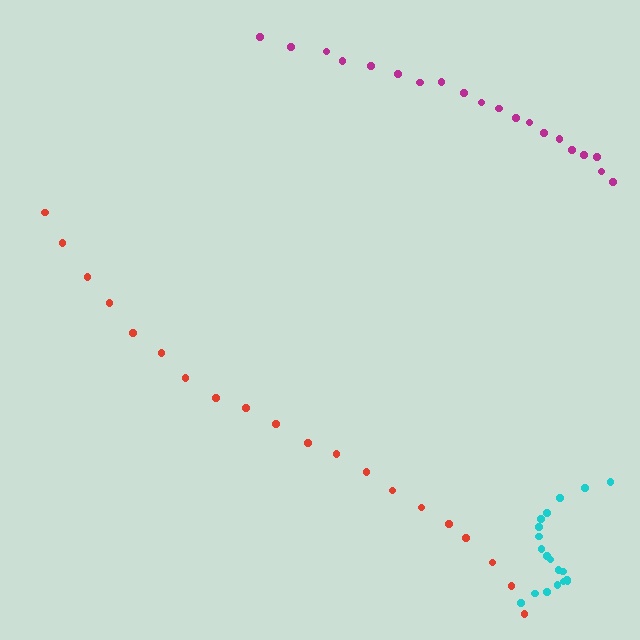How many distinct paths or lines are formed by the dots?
There are 3 distinct paths.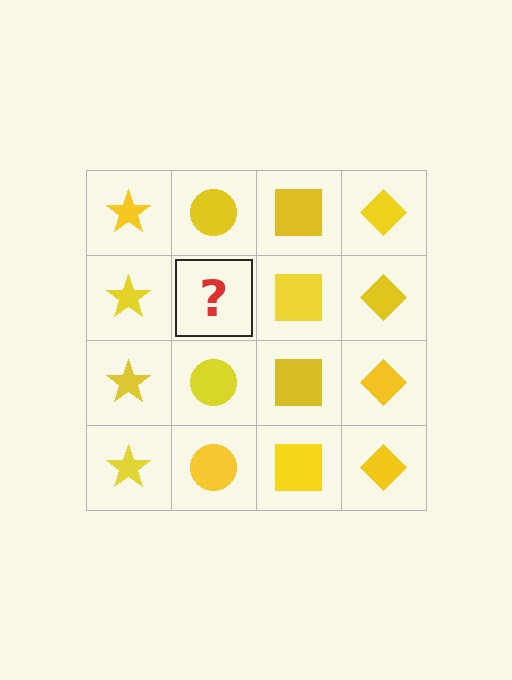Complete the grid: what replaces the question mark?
The question mark should be replaced with a yellow circle.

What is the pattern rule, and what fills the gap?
The rule is that each column has a consistent shape. The gap should be filled with a yellow circle.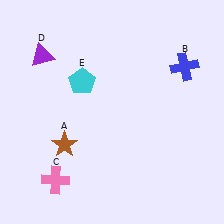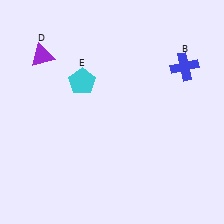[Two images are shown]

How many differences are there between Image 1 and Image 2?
There are 2 differences between the two images.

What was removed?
The brown star (A), the pink cross (C) were removed in Image 2.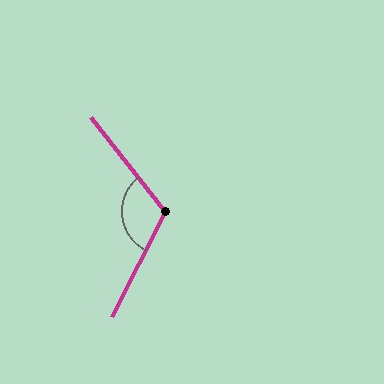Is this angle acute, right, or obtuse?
It is obtuse.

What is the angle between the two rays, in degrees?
Approximately 115 degrees.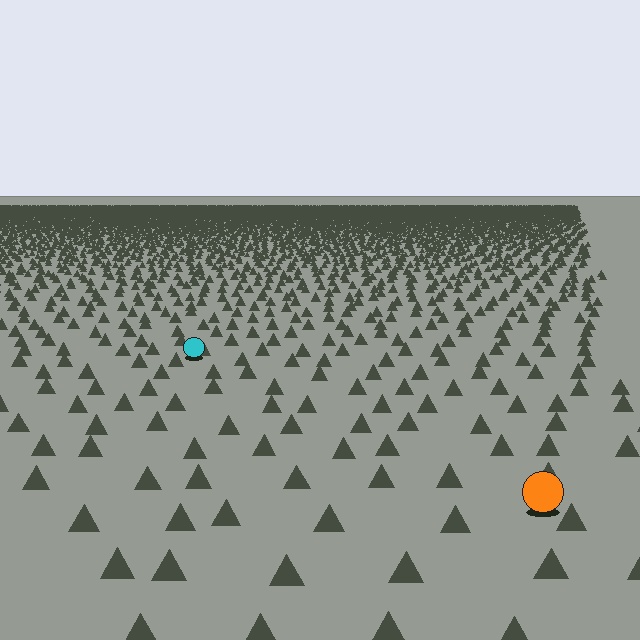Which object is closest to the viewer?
The orange circle is closest. The texture marks near it are larger and more spread out.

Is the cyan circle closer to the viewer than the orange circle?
No. The orange circle is closer — you can tell from the texture gradient: the ground texture is coarser near it.